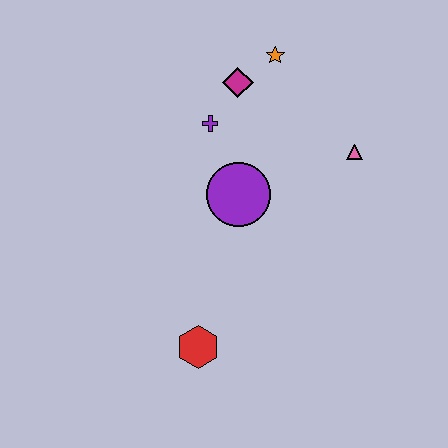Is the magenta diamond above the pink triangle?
Yes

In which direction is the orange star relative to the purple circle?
The orange star is above the purple circle.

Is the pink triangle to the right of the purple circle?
Yes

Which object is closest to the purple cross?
The magenta diamond is closest to the purple cross.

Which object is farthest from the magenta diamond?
The red hexagon is farthest from the magenta diamond.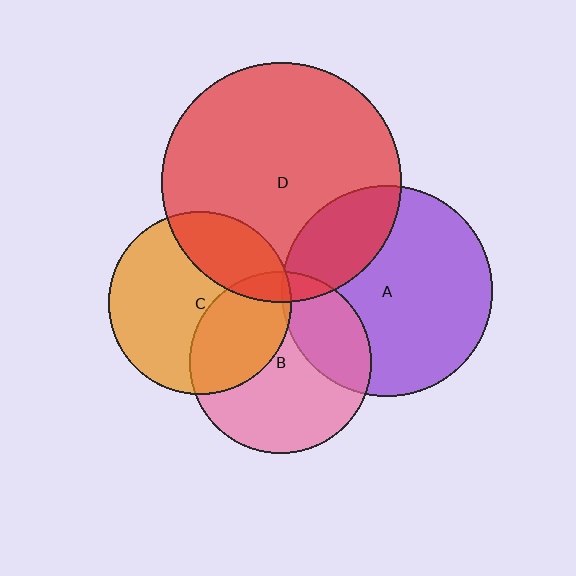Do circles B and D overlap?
Yes.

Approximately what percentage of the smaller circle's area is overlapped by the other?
Approximately 10%.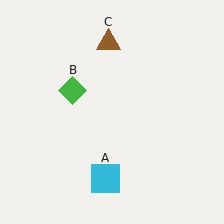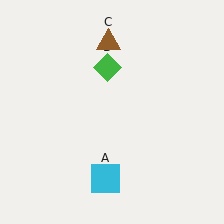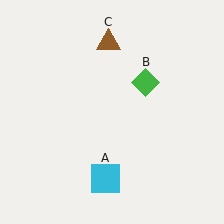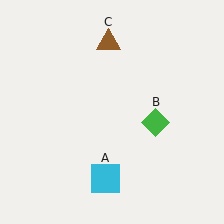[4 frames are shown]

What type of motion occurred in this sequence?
The green diamond (object B) rotated clockwise around the center of the scene.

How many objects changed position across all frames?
1 object changed position: green diamond (object B).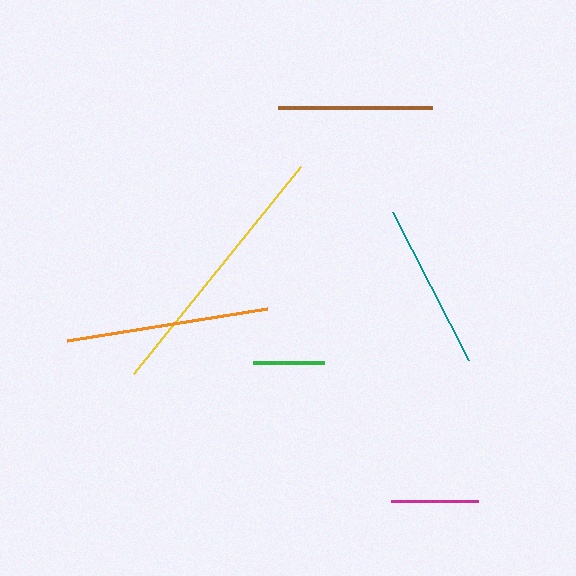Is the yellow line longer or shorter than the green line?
The yellow line is longer than the green line.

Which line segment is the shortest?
The green line is the shortest at approximately 71 pixels.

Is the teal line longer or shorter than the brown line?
The teal line is longer than the brown line.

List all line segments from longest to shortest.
From longest to shortest: yellow, orange, teal, brown, magenta, green.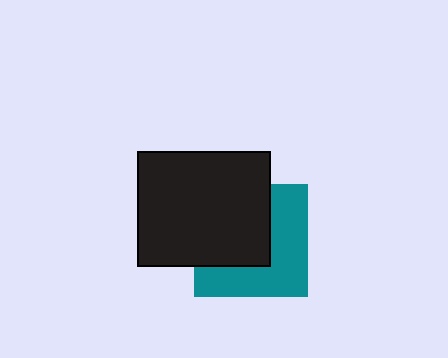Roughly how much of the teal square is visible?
About half of it is visible (roughly 50%).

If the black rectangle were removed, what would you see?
You would see the complete teal square.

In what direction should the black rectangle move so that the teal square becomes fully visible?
The black rectangle should move toward the upper-left. That is the shortest direction to clear the overlap and leave the teal square fully visible.